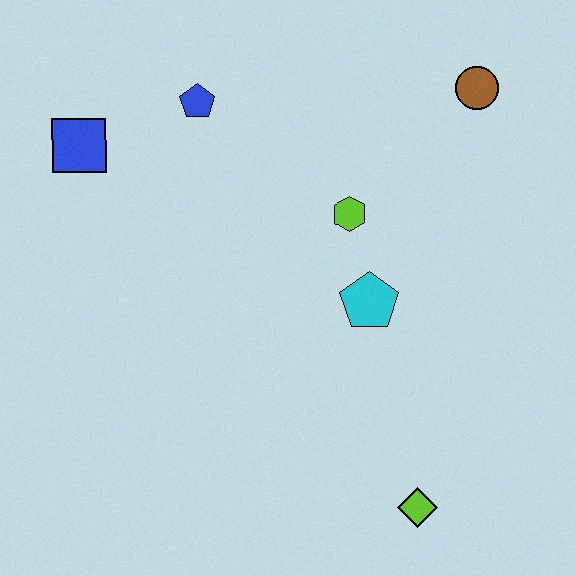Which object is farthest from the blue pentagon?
The lime diamond is farthest from the blue pentagon.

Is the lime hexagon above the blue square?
No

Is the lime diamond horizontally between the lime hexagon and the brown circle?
Yes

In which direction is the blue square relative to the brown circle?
The blue square is to the left of the brown circle.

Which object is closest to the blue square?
The blue pentagon is closest to the blue square.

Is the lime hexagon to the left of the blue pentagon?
No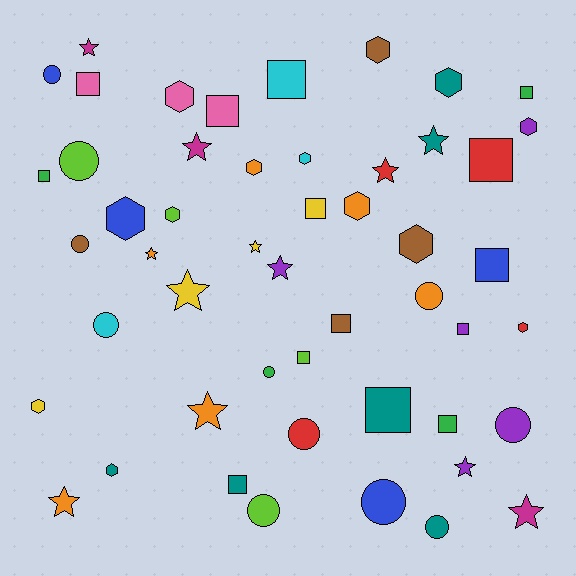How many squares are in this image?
There are 14 squares.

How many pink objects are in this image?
There are 3 pink objects.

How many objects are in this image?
There are 50 objects.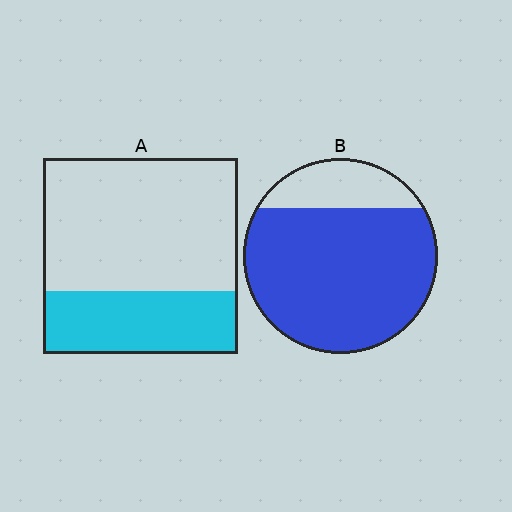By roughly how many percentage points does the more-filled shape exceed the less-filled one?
By roughly 50 percentage points (B over A).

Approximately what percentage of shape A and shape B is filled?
A is approximately 30% and B is approximately 80%.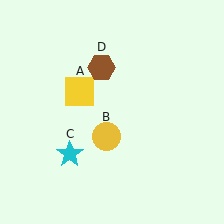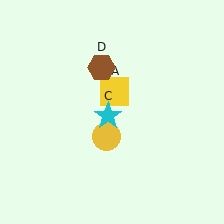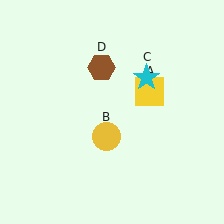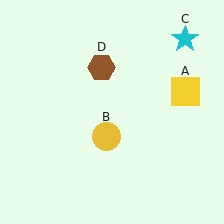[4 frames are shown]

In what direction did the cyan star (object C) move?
The cyan star (object C) moved up and to the right.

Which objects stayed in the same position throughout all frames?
Yellow circle (object B) and brown hexagon (object D) remained stationary.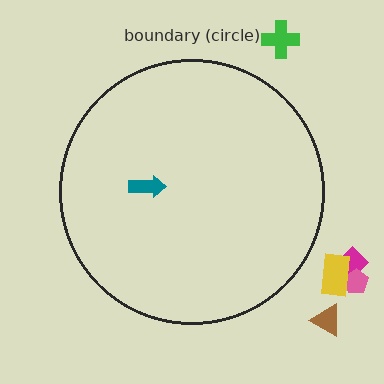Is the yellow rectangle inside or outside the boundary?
Outside.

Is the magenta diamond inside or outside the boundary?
Outside.